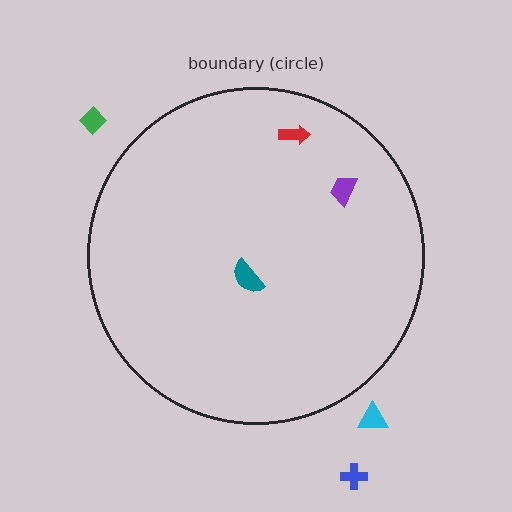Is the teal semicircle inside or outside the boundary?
Inside.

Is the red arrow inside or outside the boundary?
Inside.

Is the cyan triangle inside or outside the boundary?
Outside.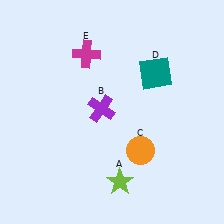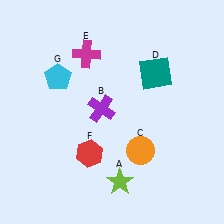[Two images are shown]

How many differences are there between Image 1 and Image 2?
There are 2 differences between the two images.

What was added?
A red hexagon (F), a cyan pentagon (G) were added in Image 2.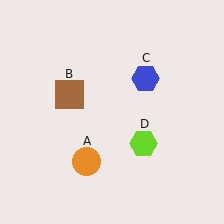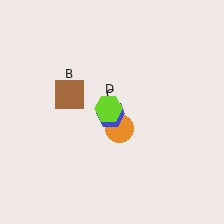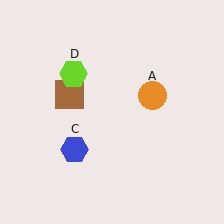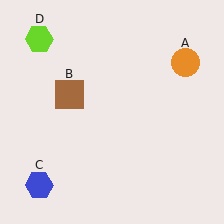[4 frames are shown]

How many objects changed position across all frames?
3 objects changed position: orange circle (object A), blue hexagon (object C), lime hexagon (object D).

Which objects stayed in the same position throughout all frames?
Brown square (object B) remained stationary.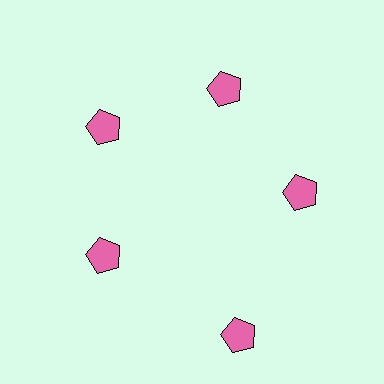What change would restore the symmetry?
The symmetry would be restored by moving it inward, back onto the ring so that all 5 pentagons sit at equal angles and equal distance from the center.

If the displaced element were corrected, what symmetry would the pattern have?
It would have 5-fold rotational symmetry — the pattern would map onto itself every 72 degrees.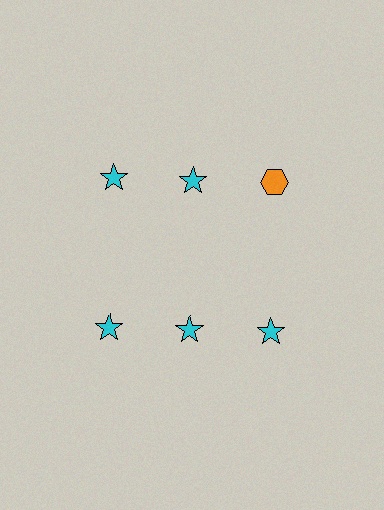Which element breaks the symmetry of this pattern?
The orange hexagon in the top row, center column breaks the symmetry. All other shapes are cyan stars.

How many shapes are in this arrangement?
There are 6 shapes arranged in a grid pattern.